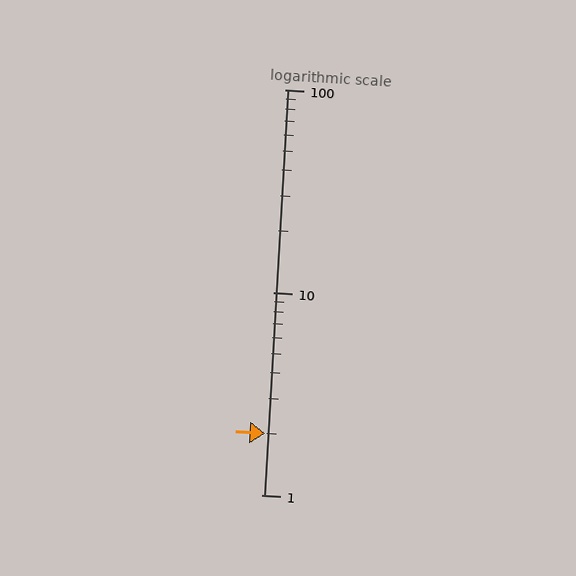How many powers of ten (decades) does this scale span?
The scale spans 2 decades, from 1 to 100.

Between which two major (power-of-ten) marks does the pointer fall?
The pointer is between 1 and 10.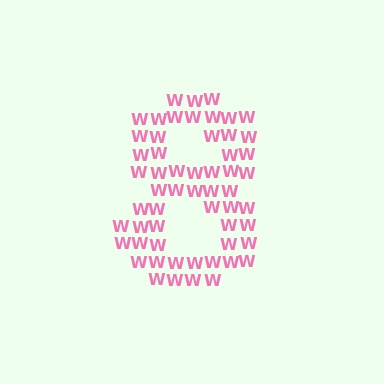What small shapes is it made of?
It is made of small letter W's.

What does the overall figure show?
The overall figure shows the digit 8.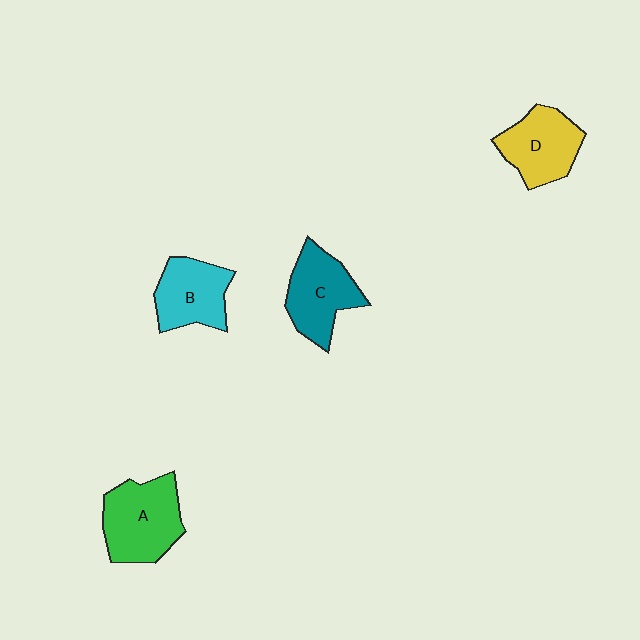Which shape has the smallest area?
Shape B (cyan).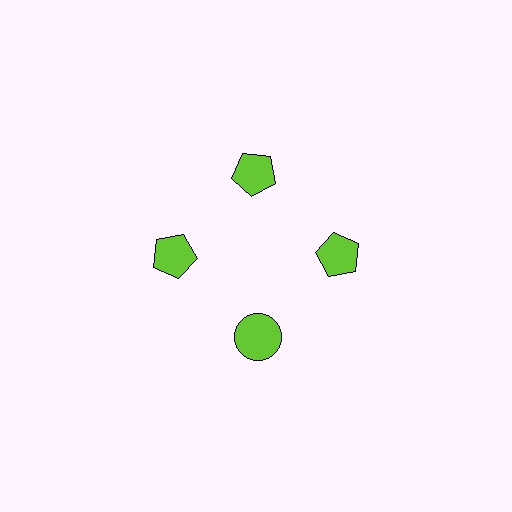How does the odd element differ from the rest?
It has a different shape: circle instead of pentagon.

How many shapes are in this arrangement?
There are 4 shapes arranged in a ring pattern.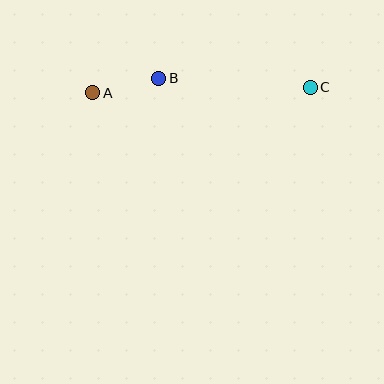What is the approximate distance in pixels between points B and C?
The distance between B and C is approximately 152 pixels.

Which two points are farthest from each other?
Points A and C are farthest from each other.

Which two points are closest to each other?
Points A and B are closest to each other.